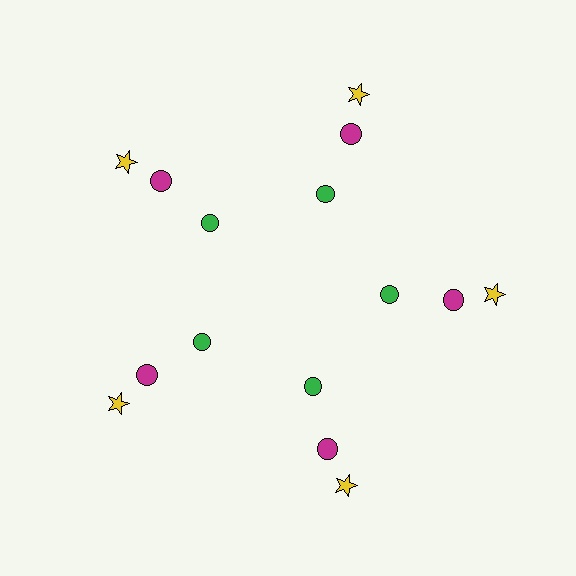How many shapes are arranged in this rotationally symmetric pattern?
There are 15 shapes, arranged in 5 groups of 3.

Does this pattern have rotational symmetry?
Yes, this pattern has 5-fold rotational symmetry. It looks the same after rotating 72 degrees around the center.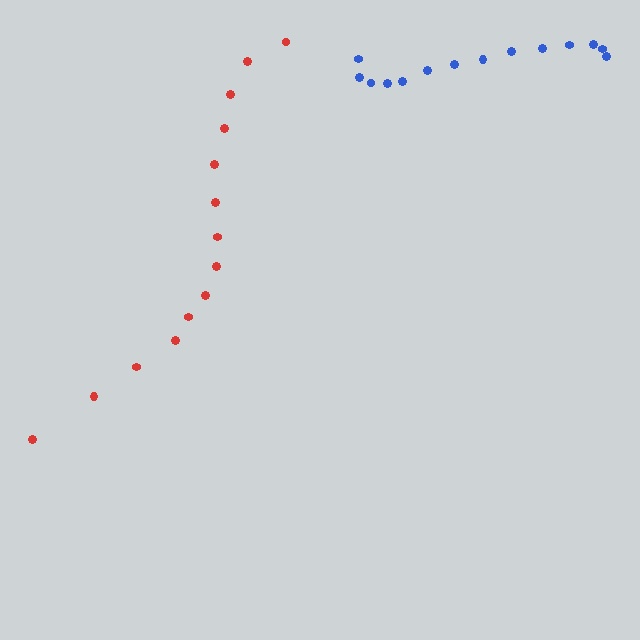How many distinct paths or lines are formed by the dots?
There are 2 distinct paths.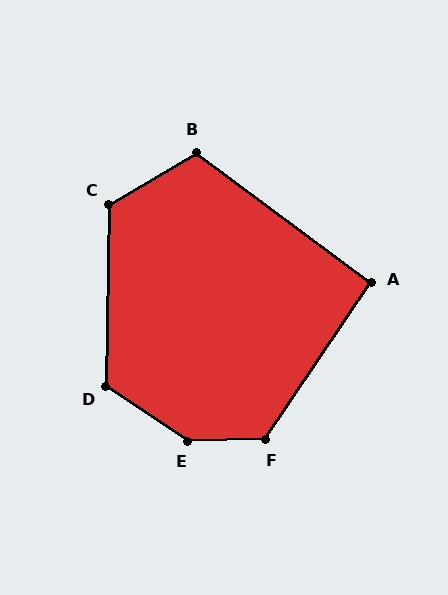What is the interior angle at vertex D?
Approximately 123 degrees (obtuse).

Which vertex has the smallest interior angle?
A, at approximately 93 degrees.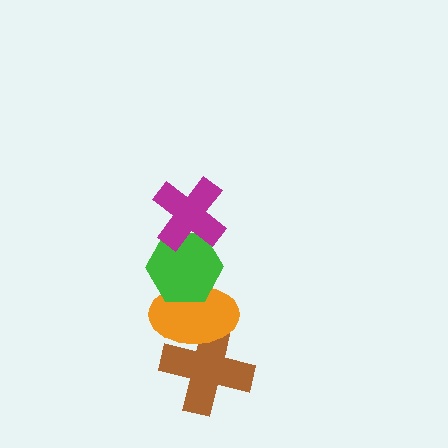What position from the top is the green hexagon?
The green hexagon is 2nd from the top.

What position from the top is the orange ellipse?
The orange ellipse is 3rd from the top.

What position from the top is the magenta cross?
The magenta cross is 1st from the top.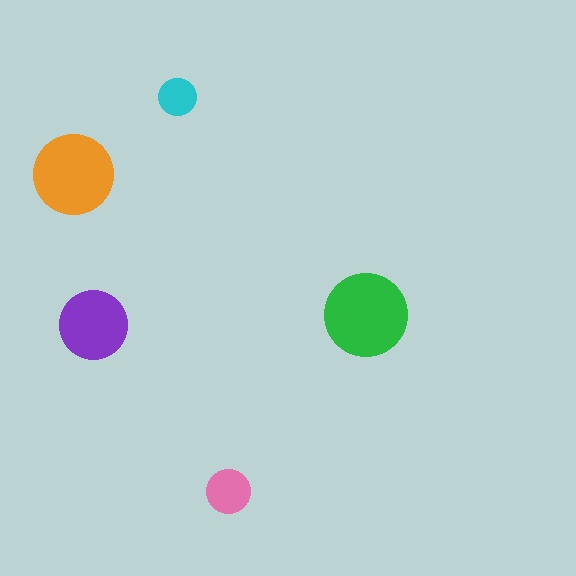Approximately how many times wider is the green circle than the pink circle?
About 2 times wider.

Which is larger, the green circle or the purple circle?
The green one.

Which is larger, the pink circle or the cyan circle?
The pink one.